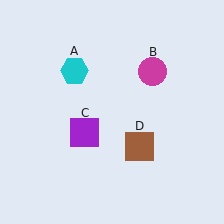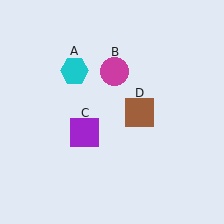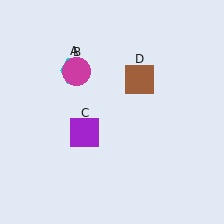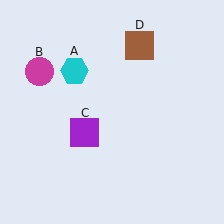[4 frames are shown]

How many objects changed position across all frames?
2 objects changed position: magenta circle (object B), brown square (object D).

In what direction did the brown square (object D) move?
The brown square (object D) moved up.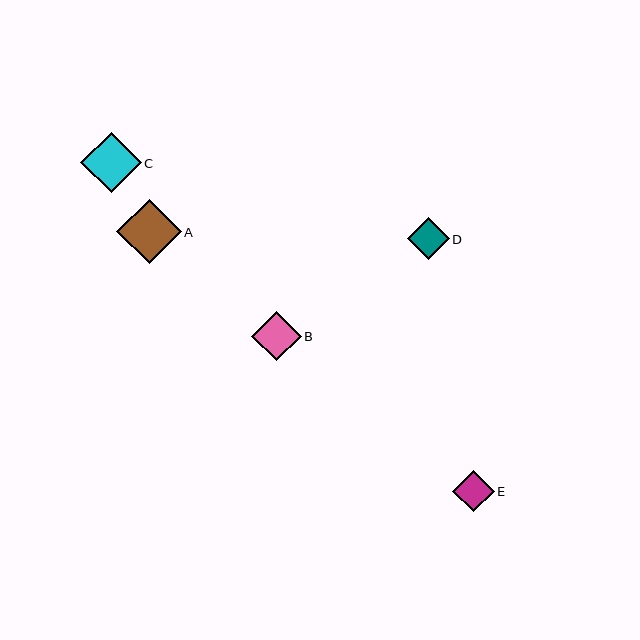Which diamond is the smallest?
Diamond E is the smallest with a size of approximately 41 pixels.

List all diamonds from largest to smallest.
From largest to smallest: A, C, B, D, E.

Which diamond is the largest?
Diamond A is the largest with a size of approximately 64 pixels.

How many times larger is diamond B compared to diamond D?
Diamond B is approximately 1.2 times the size of diamond D.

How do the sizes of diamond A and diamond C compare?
Diamond A and diamond C are approximately the same size.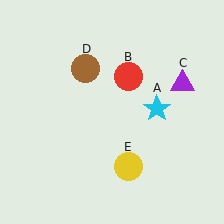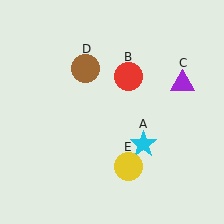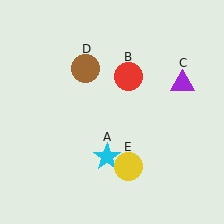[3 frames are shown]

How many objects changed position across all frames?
1 object changed position: cyan star (object A).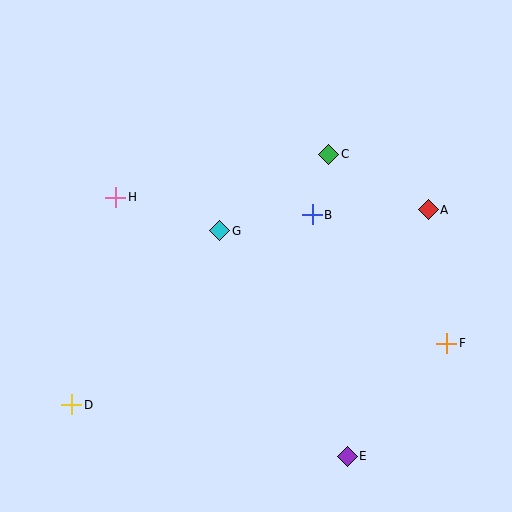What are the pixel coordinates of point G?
Point G is at (220, 231).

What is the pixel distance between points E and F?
The distance between E and F is 151 pixels.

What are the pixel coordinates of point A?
Point A is at (428, 210).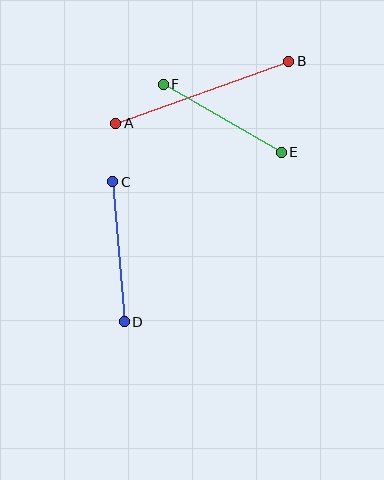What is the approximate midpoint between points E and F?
The midpoint is at approximately (222, 118) pixels.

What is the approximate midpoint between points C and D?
The midpoint is at approximately (119, 252) pixels.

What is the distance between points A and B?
The distance is approximately 184 pixels.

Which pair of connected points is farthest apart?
Points A and B are farthest apart.